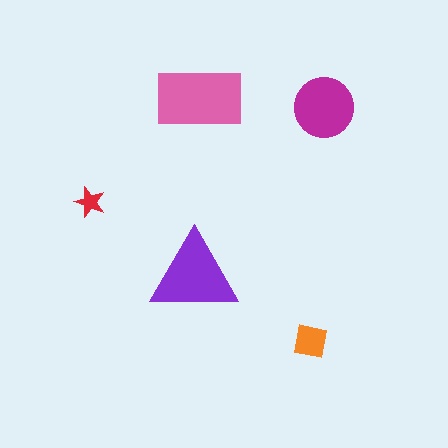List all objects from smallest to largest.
The red star, the orange square, the magenta circle, the purple triangle, the pink rectangle.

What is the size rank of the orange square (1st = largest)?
4th.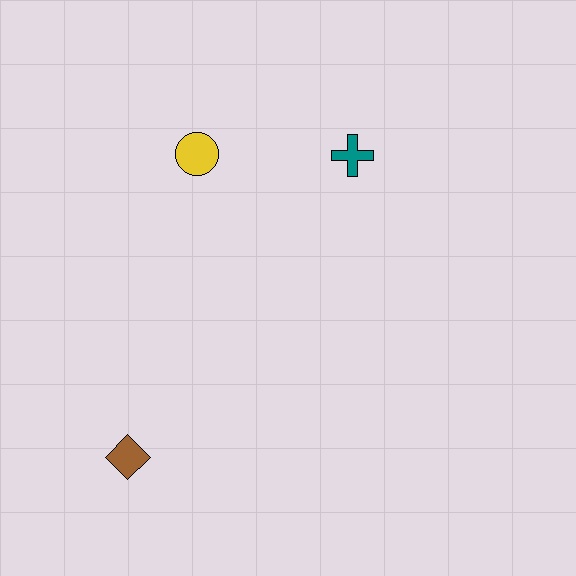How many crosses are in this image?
There is 1 cross.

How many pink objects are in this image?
There are no pink objects.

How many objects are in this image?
There are 3 objects.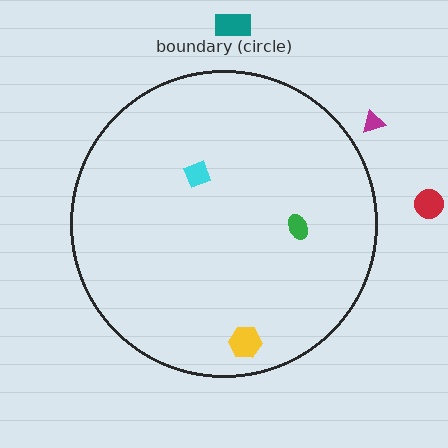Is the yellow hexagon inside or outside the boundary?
Inside.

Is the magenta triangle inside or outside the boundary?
Outside.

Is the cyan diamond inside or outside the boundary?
Inside.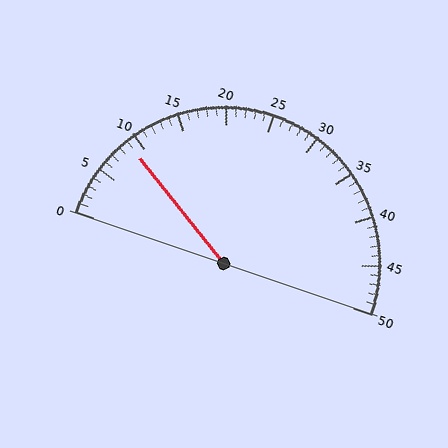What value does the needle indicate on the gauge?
The needle indicates approximately 9.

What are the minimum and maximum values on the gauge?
The gauge ranges from 0 to 50.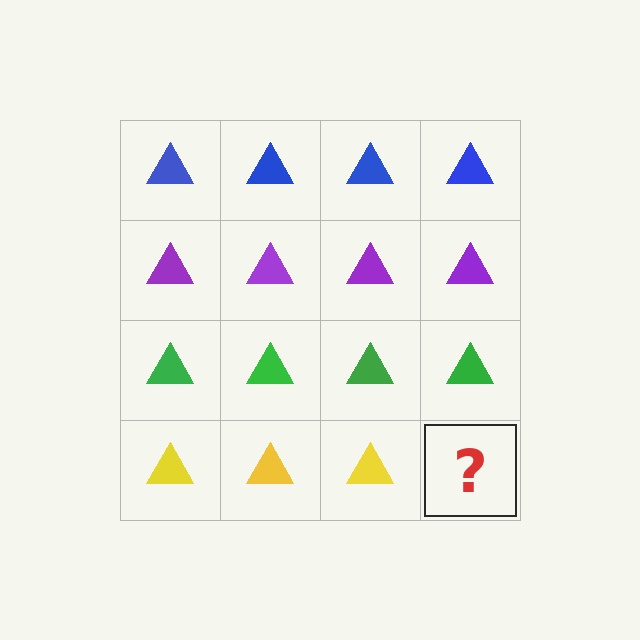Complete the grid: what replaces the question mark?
The question mark should be replaced with a yellow triangle.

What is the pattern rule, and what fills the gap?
The rule is that each row has a consistent color. The gap should be filled with a yellow triangle.